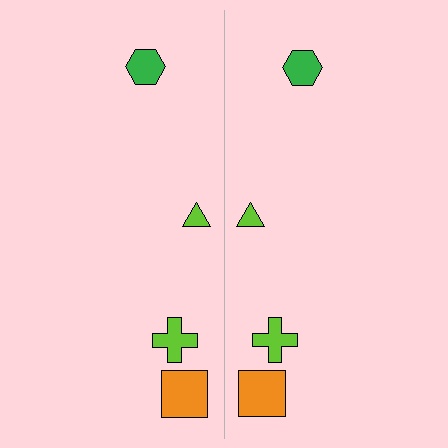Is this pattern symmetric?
Yes, this pattern has bilateral (reflection) symmetry.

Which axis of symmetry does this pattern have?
The pattern has a vertical axis of symmetry running through the center of the image.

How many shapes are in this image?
There are 8 shapes in this image.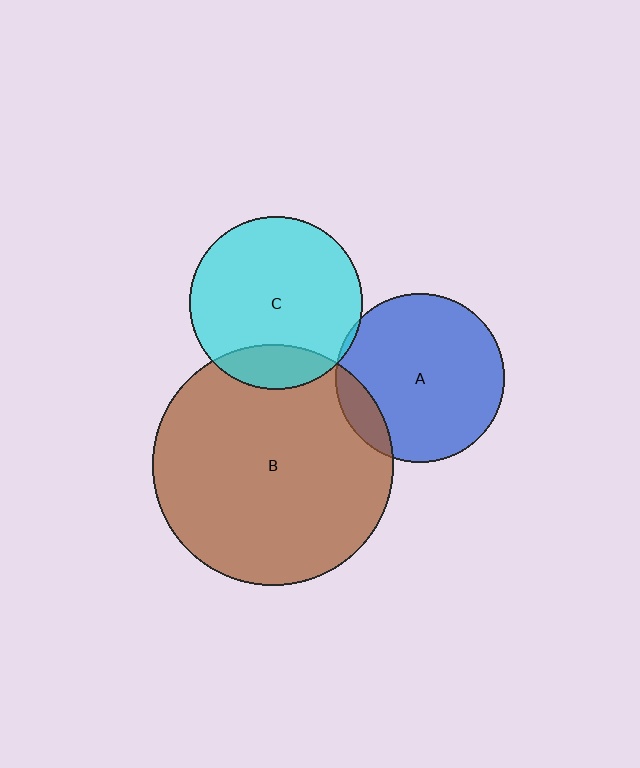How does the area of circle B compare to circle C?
Approximately 1.9 times.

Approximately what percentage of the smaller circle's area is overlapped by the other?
Approximately 5%.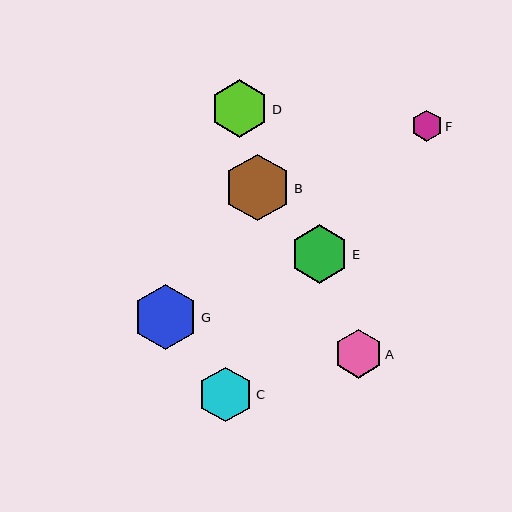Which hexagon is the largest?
Hexagon B is the largest with a size of approximately 67 pixels.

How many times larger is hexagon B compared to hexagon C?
Hexagon B is approximately 1.2 times the size of hexagon C.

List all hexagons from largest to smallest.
From largest to smallest: B, G, E, D, C, A, F.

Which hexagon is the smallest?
Hexagon F is the smallest with a size of approximately 31 pixels.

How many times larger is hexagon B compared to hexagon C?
Hexagon B is approximately 1.2 times the size of hexagon C.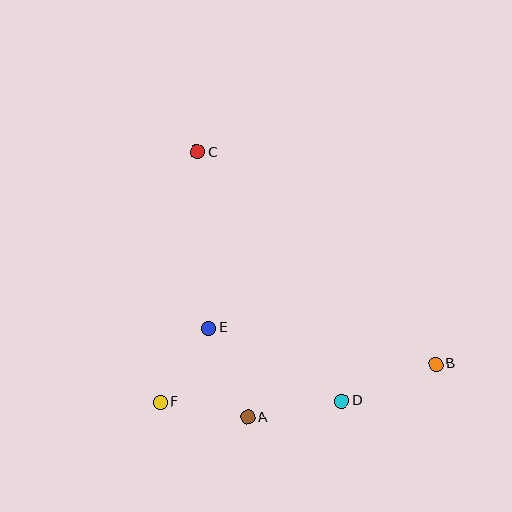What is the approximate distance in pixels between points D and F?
The distance between D and F is approximately 182 pixels.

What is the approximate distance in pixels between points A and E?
The distance between A and E is approximately 97 pixels.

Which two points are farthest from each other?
Points B and C are farthest from each other.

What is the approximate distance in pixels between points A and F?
The distance between A and F is approximately 89 pixels.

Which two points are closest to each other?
Points E and F are closest to each other.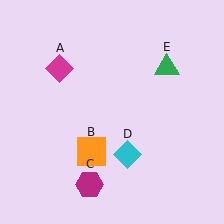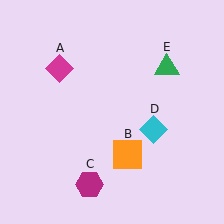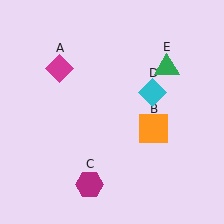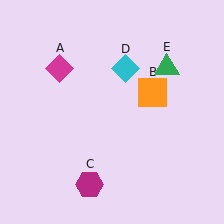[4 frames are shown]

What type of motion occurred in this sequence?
The orange square (object B), cyan diamond (object D) rotated counterclockwise around the center of the scene.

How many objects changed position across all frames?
2 objects changed position: orange square (object B), cyan diamond (object D).